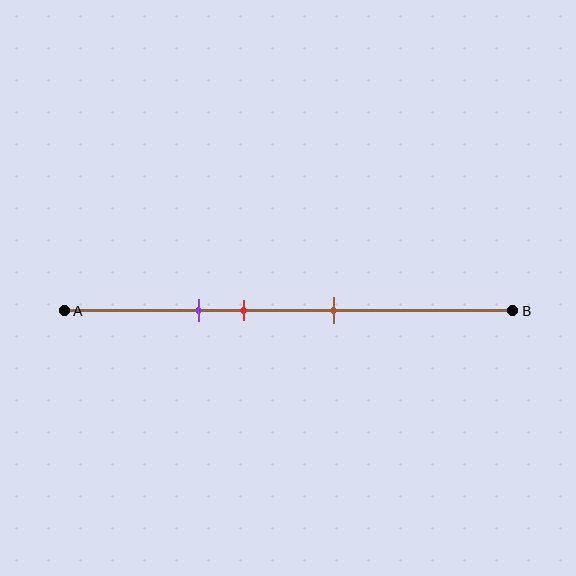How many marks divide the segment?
There are 3 marks dividing the segment.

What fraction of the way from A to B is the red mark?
The red mark is approximately 40% (0.4) of the way from A to B.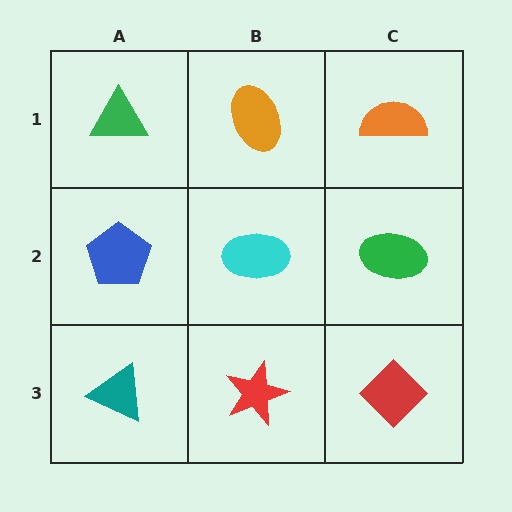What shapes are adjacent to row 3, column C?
A green ellipse (row 2, column C), a red star (row 3, column B).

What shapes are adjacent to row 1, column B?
A cyan ellipse (row 2, column B), a green triangle (row 1, column A), an orange semicircle (row 1, column C).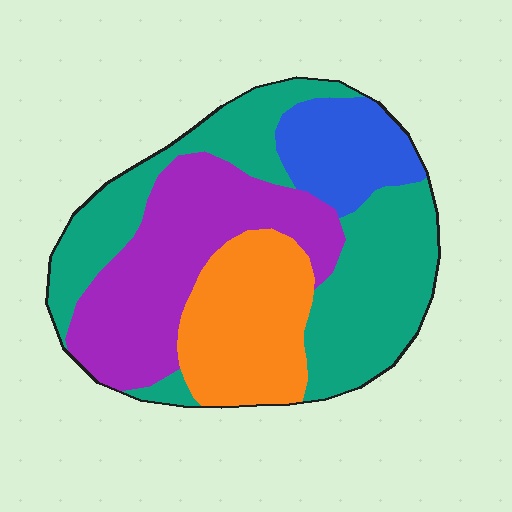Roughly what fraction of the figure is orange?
Orange covers about 20% of the figure.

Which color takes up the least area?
Blue, at roughly 10%.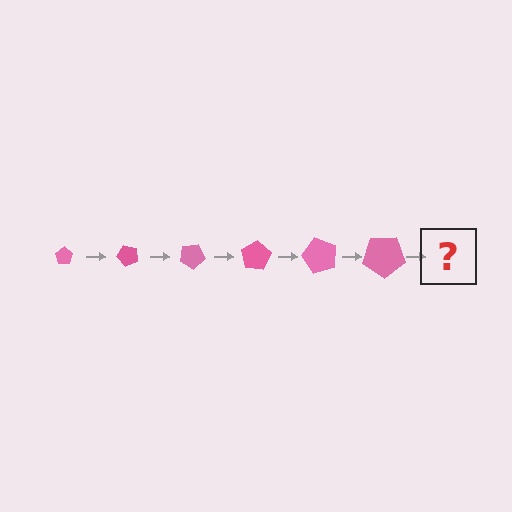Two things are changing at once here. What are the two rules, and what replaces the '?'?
The two rules are that the pentagon grows larger each step and it rotates 50 degrees each step. The '?' should be a pentagon, larger than the previous one and rotated 300 degrees from the start.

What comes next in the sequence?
The next element should be a pentagon, larger than the previous one and rotated 300 degrees from the start.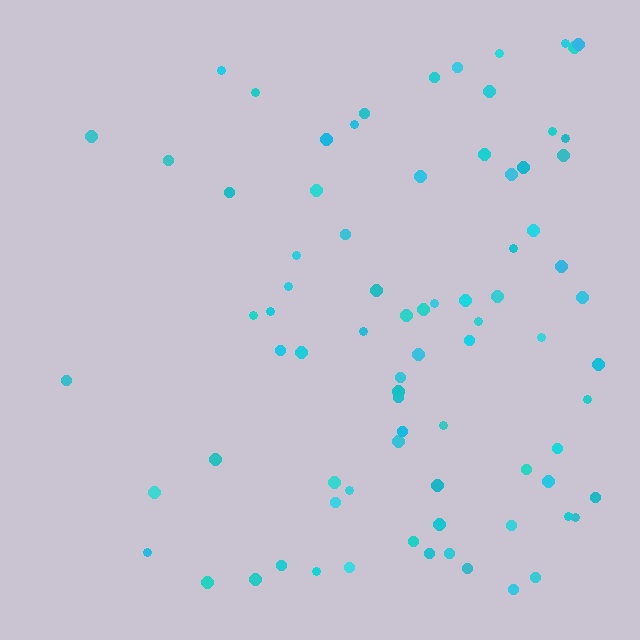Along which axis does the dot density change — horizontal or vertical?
Horizontal.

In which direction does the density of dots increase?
From left to right, with the right side densest.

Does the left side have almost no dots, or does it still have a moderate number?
Still a moderate number, just noticeably fewer than the right.